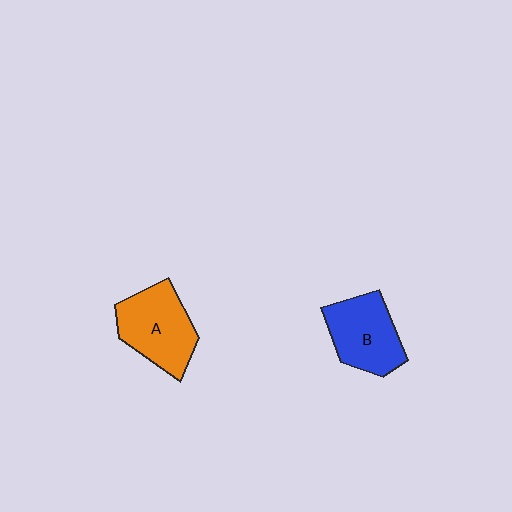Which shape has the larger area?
Shape A (orange).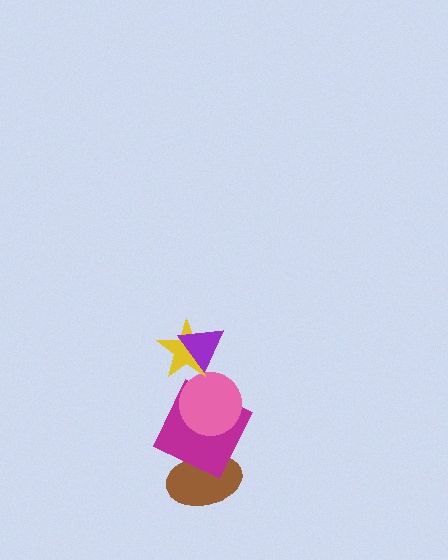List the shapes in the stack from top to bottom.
From top to bottom: the purple triangle, the yellow star, the pink circle, the magenta square, the brown ellipse.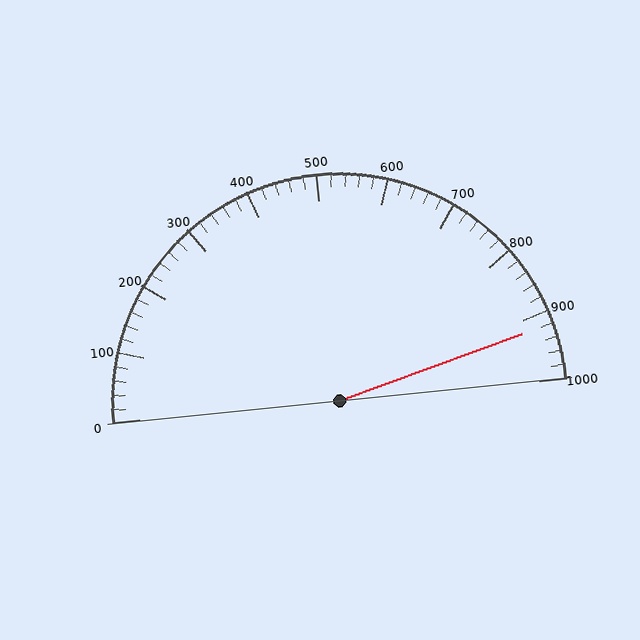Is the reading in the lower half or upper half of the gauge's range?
The reading is in the upper half of the range (0 to 1000).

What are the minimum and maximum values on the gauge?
The gauge ranges from 0 to 1000.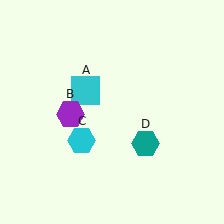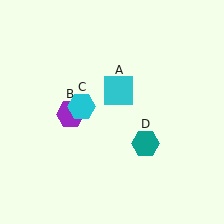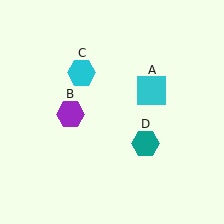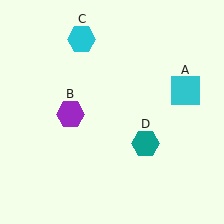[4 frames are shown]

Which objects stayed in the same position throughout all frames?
Purple hexagon (object B) and teal hexagon (object D) remained stationary.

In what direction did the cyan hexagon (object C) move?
The cyan hexagon (object C) moved up.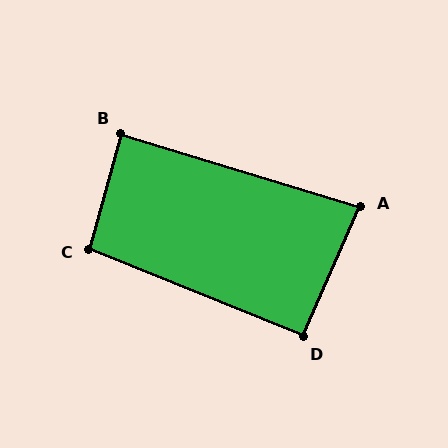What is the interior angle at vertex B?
Approximately 88 degrees (approximately right).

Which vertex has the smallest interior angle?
A, at approximately 83 degrees.